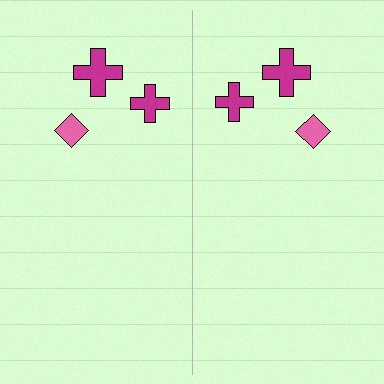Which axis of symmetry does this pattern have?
The pattern has a vertical axis of symmetry running through the center of the image.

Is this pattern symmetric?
Yes, this pattern has bilateral (reflection) symmetry.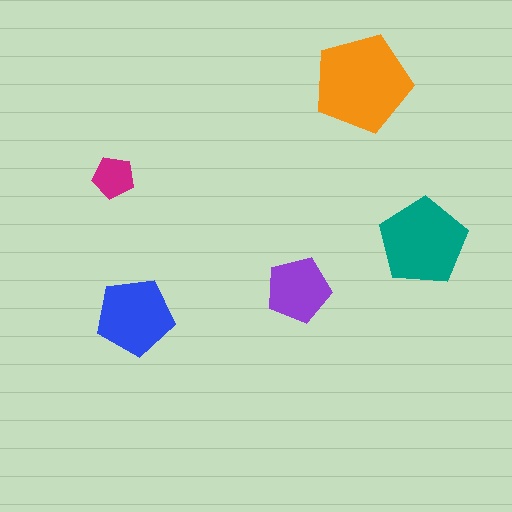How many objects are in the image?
There are 5 objects in the image.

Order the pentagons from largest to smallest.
the orange one, the teal one, the blue one, the purple one, the magenta one.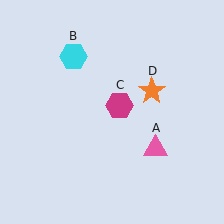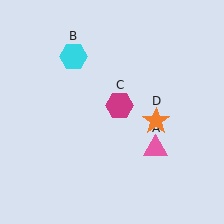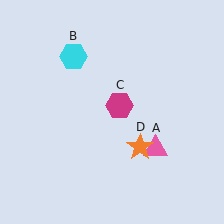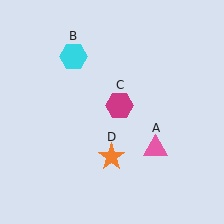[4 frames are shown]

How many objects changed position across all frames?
1 object changed position: orange star (object D).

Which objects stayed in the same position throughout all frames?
Pink triangle (object A) and cyan hexagon (object B) and magenta hexagon (object C) remained stationary.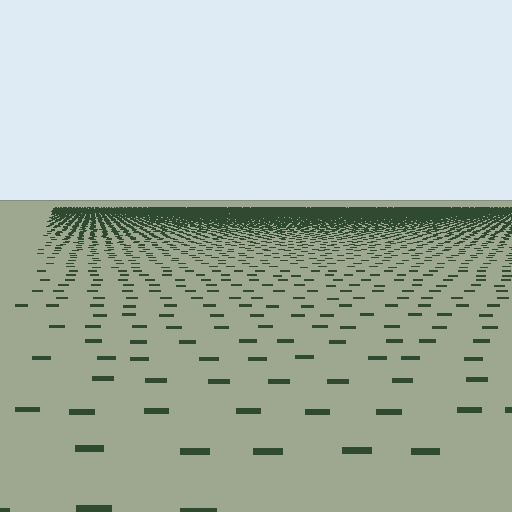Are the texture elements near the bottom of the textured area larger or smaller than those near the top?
Larger. Near the bottom, elements are closer to the viewer and appear at a bigger on-screen size.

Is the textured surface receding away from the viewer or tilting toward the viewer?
The surface is receding away from the viewer. Texture elements get smaller and denser toward the top.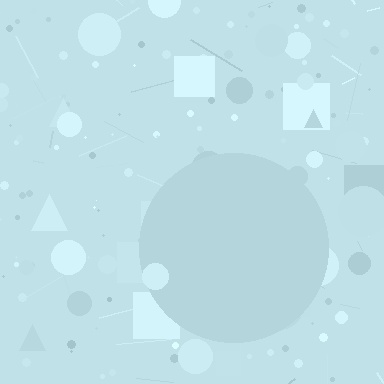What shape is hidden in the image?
A circle is hidden in the image.